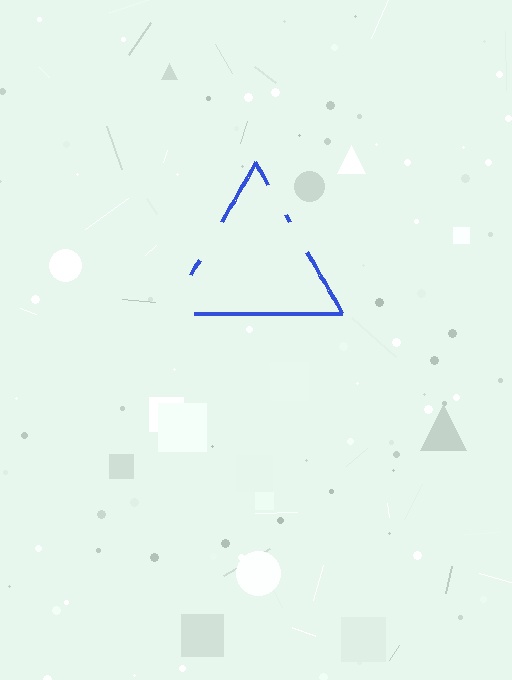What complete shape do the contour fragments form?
The contour fragments form a triangle.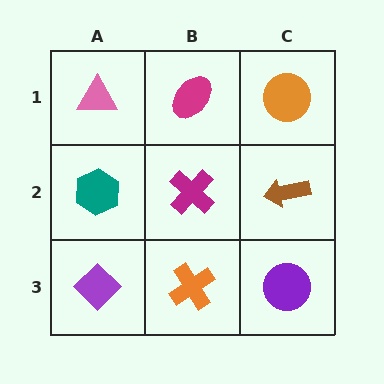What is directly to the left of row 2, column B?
A teal hexagon.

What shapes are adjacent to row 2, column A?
A pink triangle (row 1, column A), a purple diamond (row 3, column A), a magenta cross (row 2, column B).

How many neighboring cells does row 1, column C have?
2.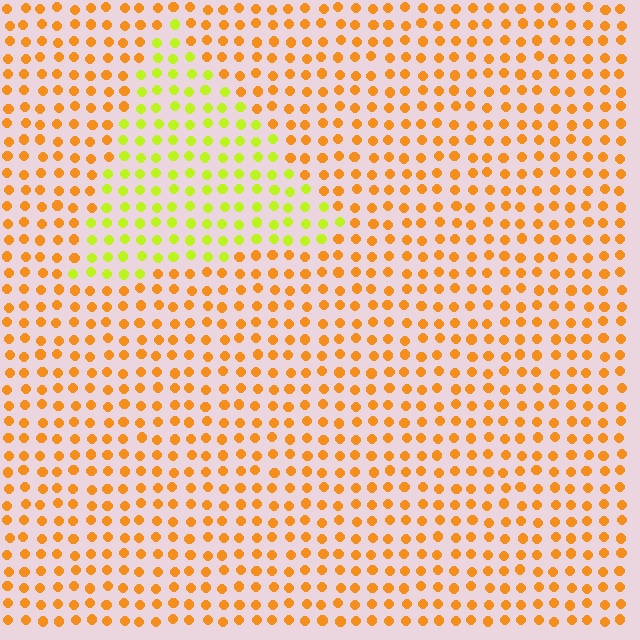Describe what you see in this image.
The image is filled with small orange elements in a uniform arrangement. A triangle-shaped region is visible where the elements are tinted to a slightly different hue, forming a subtle color boundary.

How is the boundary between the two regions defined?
The boundary is defined purely by a slight shift in hue (about 44 degrees). Spacing, size, and orientation are identical on both sides.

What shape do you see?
I see a triangle.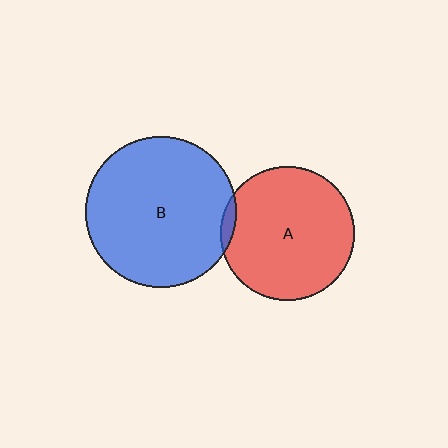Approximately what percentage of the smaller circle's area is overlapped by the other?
Approximately 5%.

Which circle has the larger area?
Circle B (blue).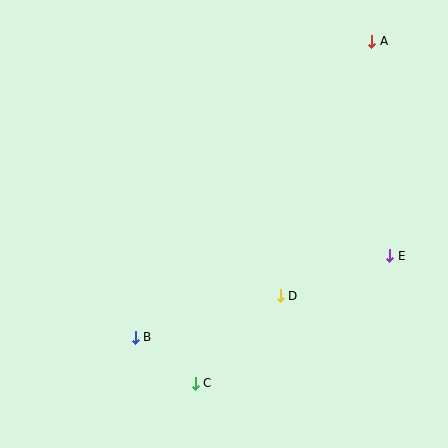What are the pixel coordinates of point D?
Point D is at (280, 296).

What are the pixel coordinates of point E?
Point E is at (390, 256).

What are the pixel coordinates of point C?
Point C is at (195, 383).